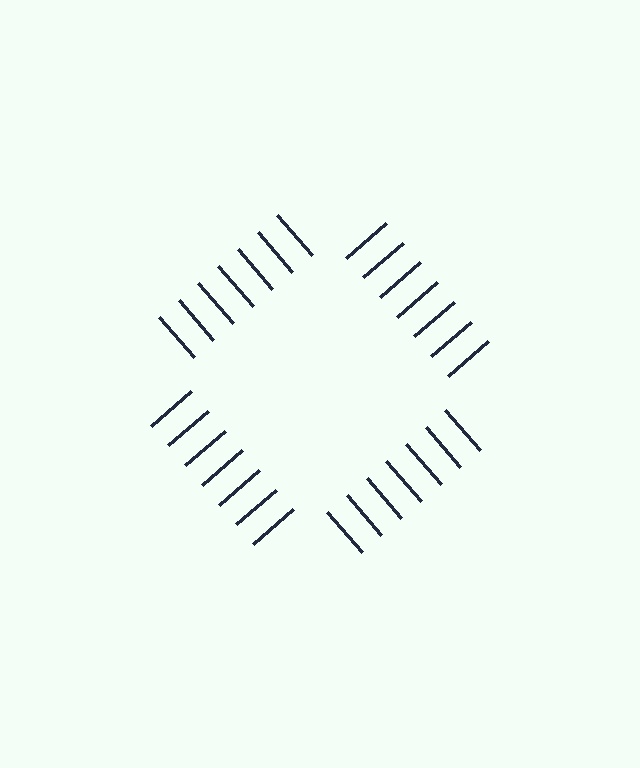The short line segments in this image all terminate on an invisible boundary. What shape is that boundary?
An illusory square — the line segments terminate on its edges but no continuous stroke is drawn.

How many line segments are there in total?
28 — 7 along each of the 4 edges.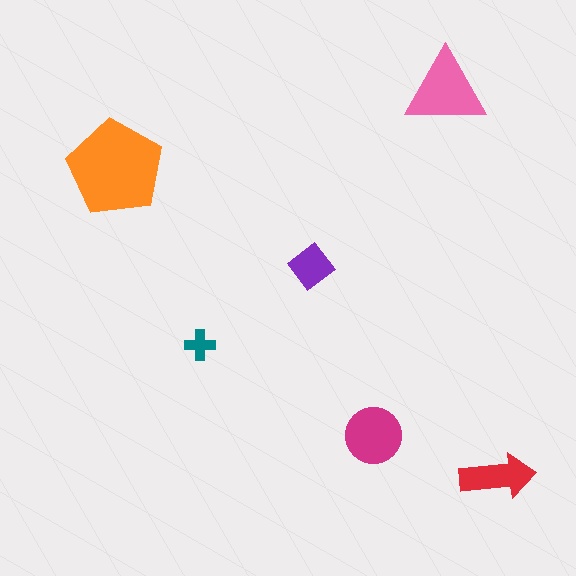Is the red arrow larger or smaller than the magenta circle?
Smaller.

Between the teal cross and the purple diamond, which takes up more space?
The purple diamond.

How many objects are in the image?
There are 6 objects in the image.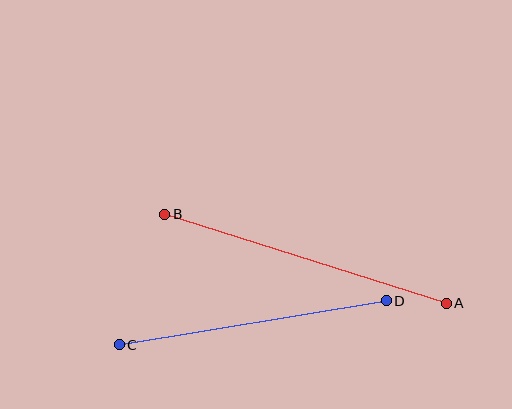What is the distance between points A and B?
The distance is approximately 296 pixels.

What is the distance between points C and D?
The distance is approximately 270 pixels.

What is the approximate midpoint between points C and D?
The midpoint is at approximately (253, 323) pixels.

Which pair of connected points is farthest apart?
Points A and B are farthest apart.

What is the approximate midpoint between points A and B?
The midpoint is at approximately (306, 259) pixels.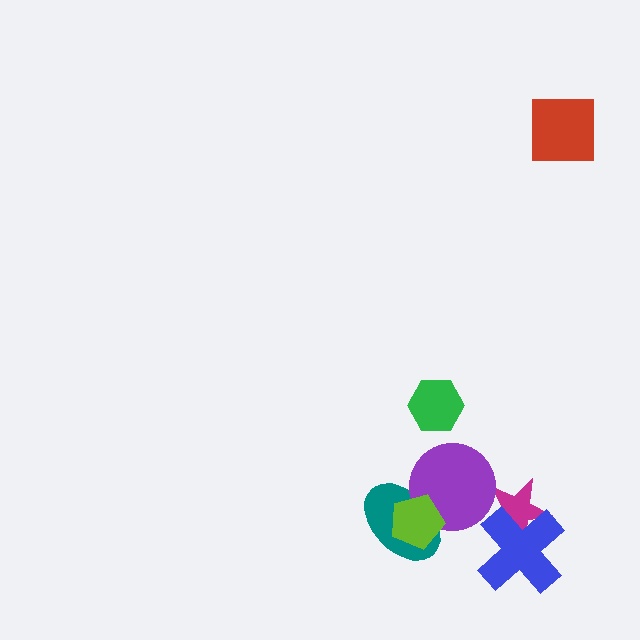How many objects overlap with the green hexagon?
0 objects overlap with the green hexagon.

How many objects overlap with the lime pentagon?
2 objects overlap with the lime pentagon.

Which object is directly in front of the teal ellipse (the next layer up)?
The purple circle is directly in front of the teal ellipse.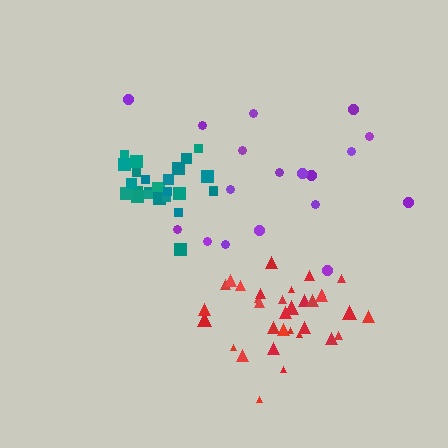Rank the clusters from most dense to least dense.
teal, red, purple.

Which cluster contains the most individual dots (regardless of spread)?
Red (34).